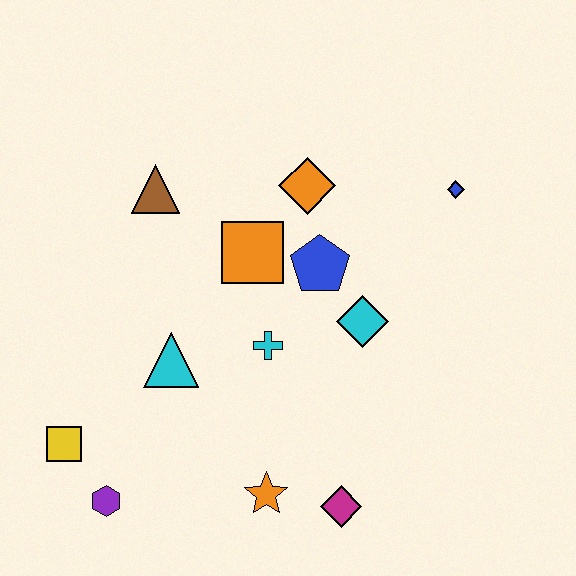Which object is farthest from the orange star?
The blue diamond is farthest from the orange star.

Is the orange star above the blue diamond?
No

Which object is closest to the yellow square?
The purple hexagon is closest to the yellow square.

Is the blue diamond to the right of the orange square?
Yes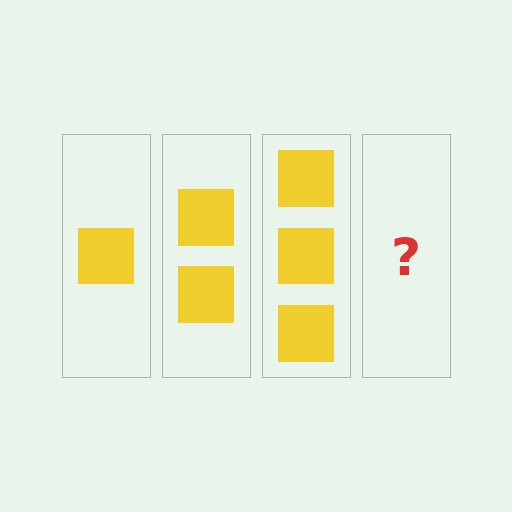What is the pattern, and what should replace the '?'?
The pattern is that each step adds one more square. The '?' should be 4 squares.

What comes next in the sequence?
The next element should be 4 squares.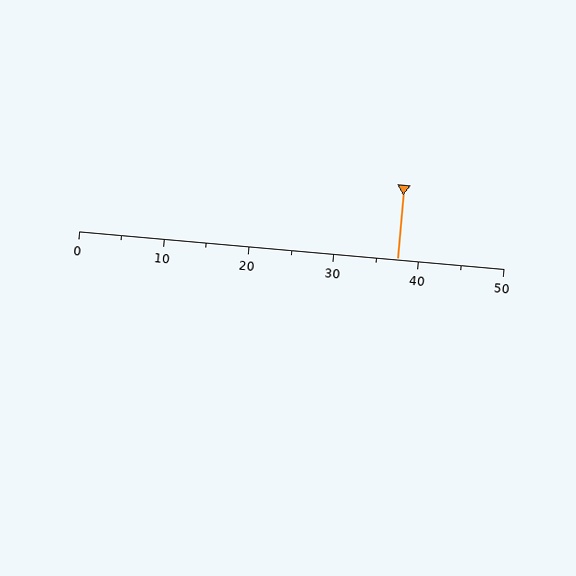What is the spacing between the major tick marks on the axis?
The major ticks are spaced 10 apart.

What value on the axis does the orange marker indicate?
The marker indicates approximately 37.5.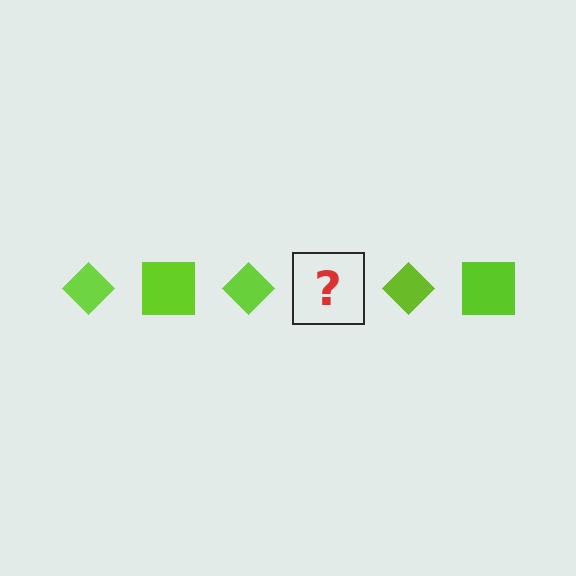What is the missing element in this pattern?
The missing element is a lime square.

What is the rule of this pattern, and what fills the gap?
The rule is that the pattern cycles through diamond, square shapes in lime. The gap should be filled with a lime square.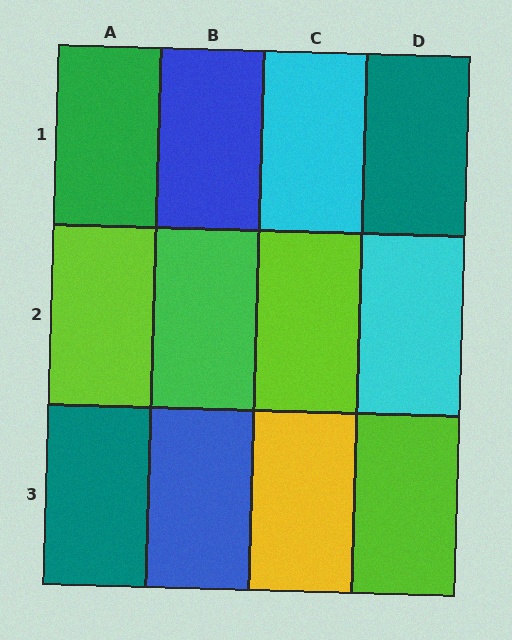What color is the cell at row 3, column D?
Lime.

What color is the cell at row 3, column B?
Blue.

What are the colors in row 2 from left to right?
Lime, green, lime, cyan.